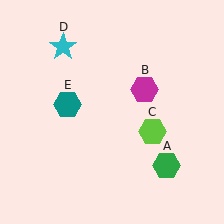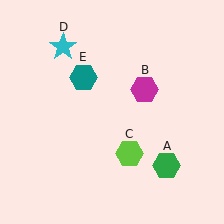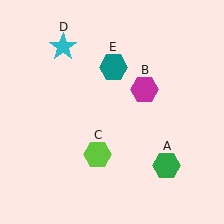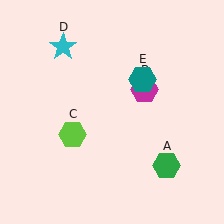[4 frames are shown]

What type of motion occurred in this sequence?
The lime hexagon (object C), teal hexagon (object E) rotated clockwise around the center of the scene.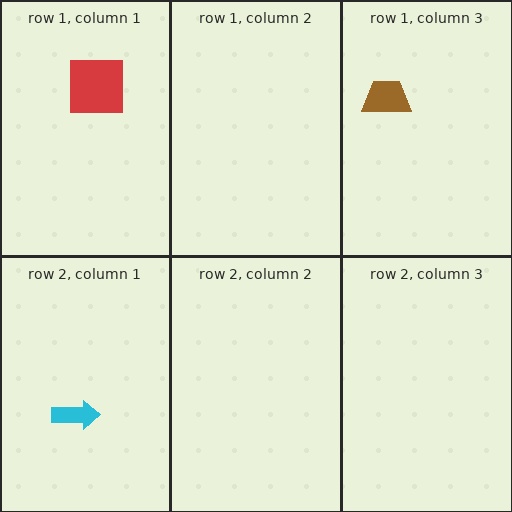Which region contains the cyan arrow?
The row 2, column 1 region.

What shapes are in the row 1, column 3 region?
The brown trapezoid.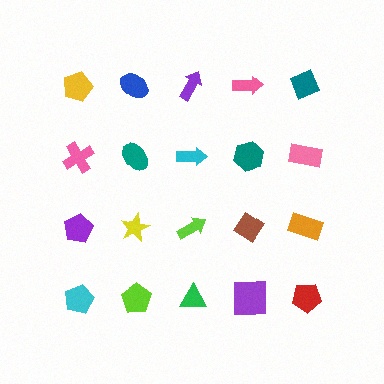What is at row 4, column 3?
A green triangle.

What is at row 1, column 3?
A purple arrow.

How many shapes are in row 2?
5 shapes.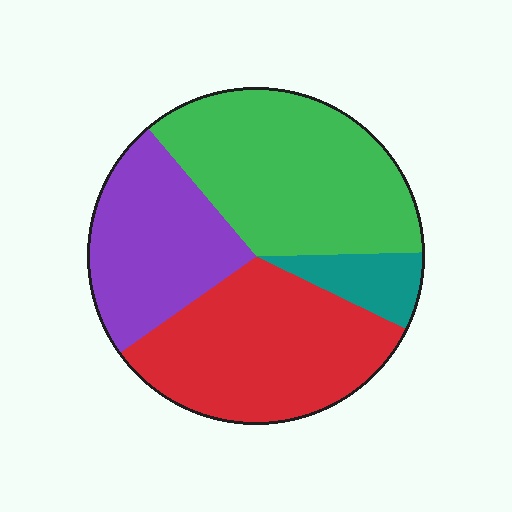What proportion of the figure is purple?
Purple takes up between a sixth and a third of the figure.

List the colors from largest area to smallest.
From largest to smallest: green, red, purple, teal.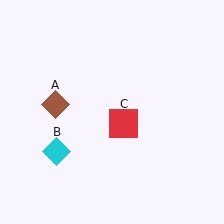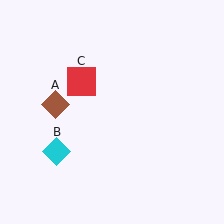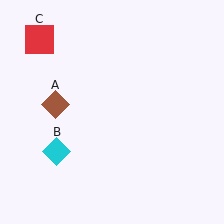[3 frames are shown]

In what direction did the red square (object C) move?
The red square (object C) moved up and to the left.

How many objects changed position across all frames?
1 object changed position: red square (object C).